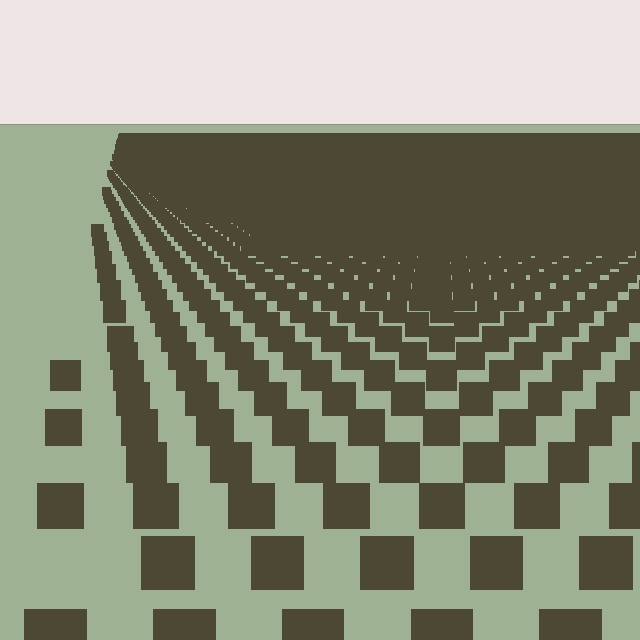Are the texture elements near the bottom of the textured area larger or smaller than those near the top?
Larger. Near the bottom, elements are closer to the viewer and appear at a bigger on-screen size.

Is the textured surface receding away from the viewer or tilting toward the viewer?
The surface is receding away from the viewer. Texture elements get smaller and denser toward the top.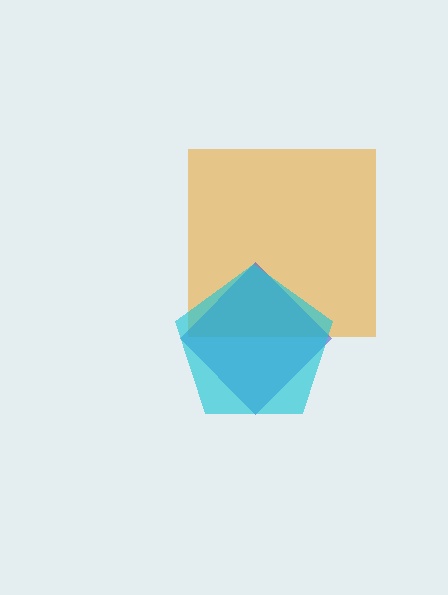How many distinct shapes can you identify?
There are 3 distinct shapes: an orange square, a blue diamond, a cyan pentagon.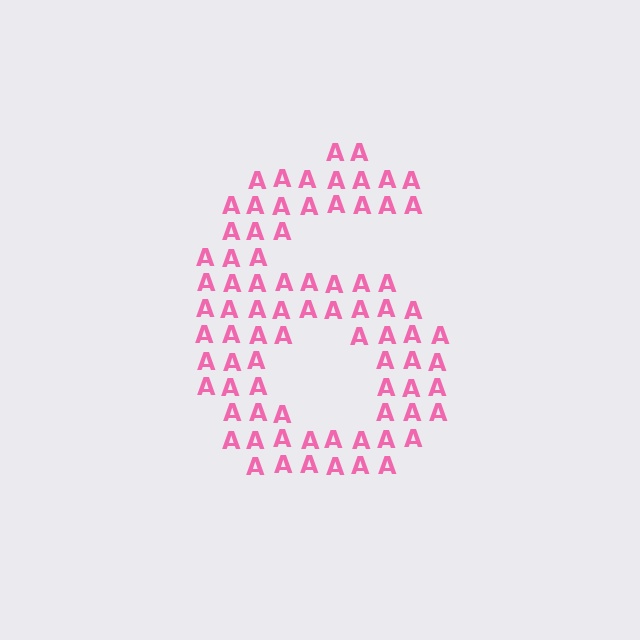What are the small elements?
The small elements are letter A's.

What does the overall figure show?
The overall figure shows the digit 6.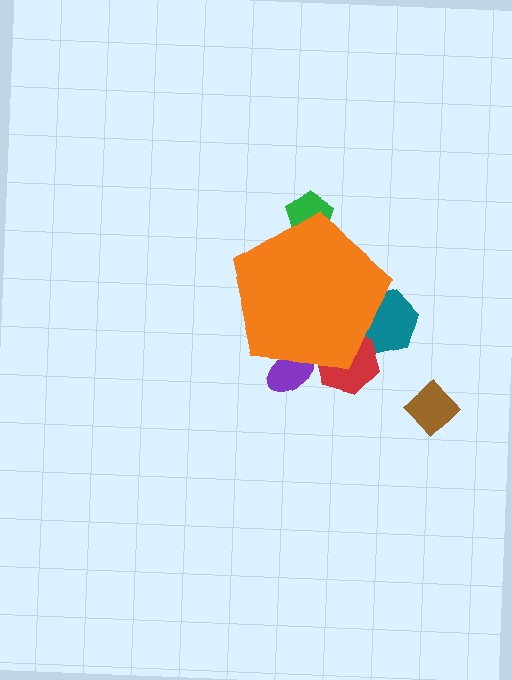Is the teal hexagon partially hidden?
Yes, the teal hexagon is partially hidden behind the orange pentagon.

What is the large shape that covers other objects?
An orange pentagon.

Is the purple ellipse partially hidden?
Yes, the purple ellipse is partially hidden behind the orange pentagon.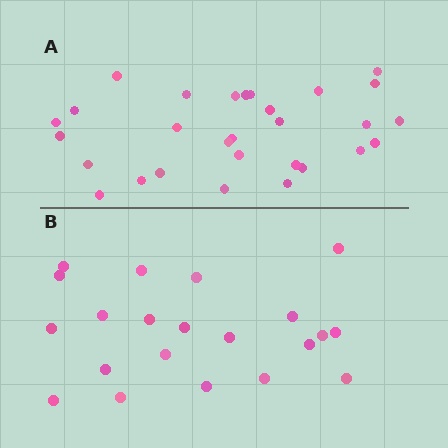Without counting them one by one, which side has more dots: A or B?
Region A (the top region) has more dots.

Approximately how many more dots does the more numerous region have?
Region A has roughly 8 or so more dots than region B.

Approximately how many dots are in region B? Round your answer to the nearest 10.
About 20 dots. (The exact count is 21, which rounds to 20.)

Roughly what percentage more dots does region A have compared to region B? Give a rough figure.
About 40% more.